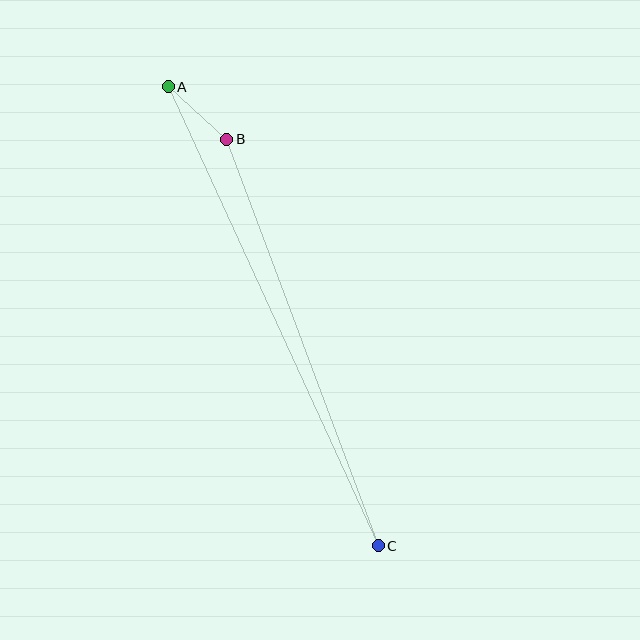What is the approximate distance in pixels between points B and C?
The distance between B and C is approximately 434 pixels.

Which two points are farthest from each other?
Points A and C are farthest from each other.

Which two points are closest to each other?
Points A and B are closest to each other.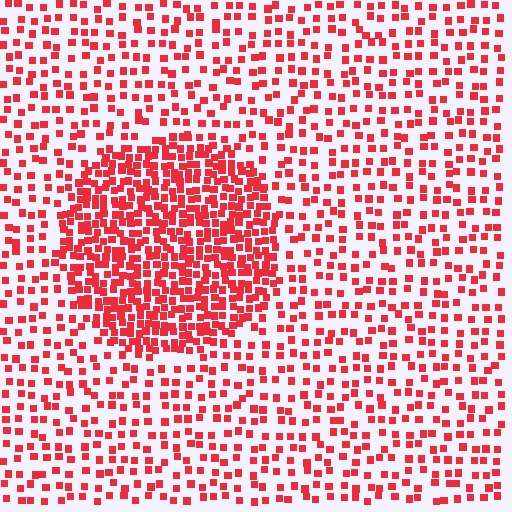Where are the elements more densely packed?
The elements are more densely packed inside the circle boundary.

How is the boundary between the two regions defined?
The boundary is defined by a change in element density (approximately 2.4x ratio). All elements are the same color, size, and shape.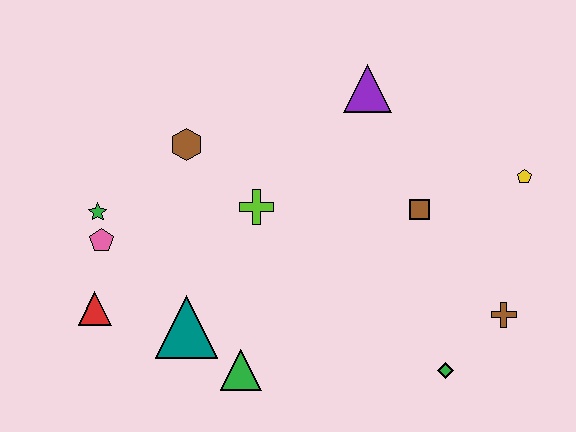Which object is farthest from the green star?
The yellow pentagon is farthest from the green star.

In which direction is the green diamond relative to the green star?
The green diamond is to the right of the green star.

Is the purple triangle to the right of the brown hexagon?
Yes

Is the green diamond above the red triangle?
No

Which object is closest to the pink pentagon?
The green star is closest to the pink pentagon.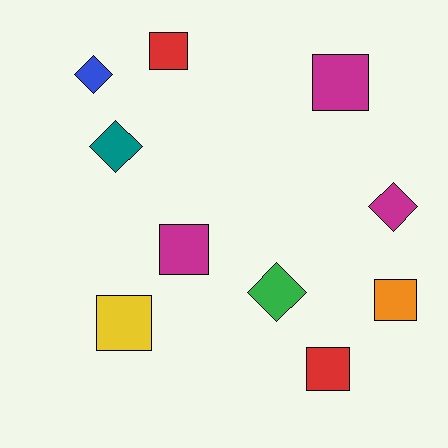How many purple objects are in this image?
There are no purple objects.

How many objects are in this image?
There are 10 objects.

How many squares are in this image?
There are 6 squares.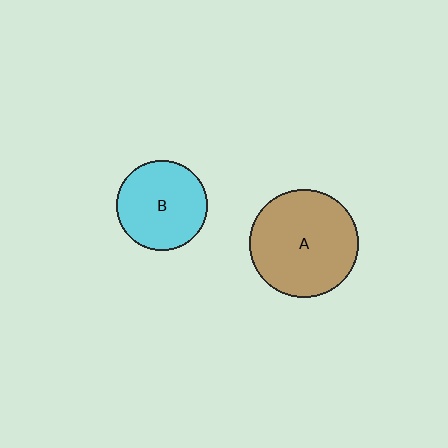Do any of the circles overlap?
No, none of the circles overlap.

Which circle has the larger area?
Circle A (brown).